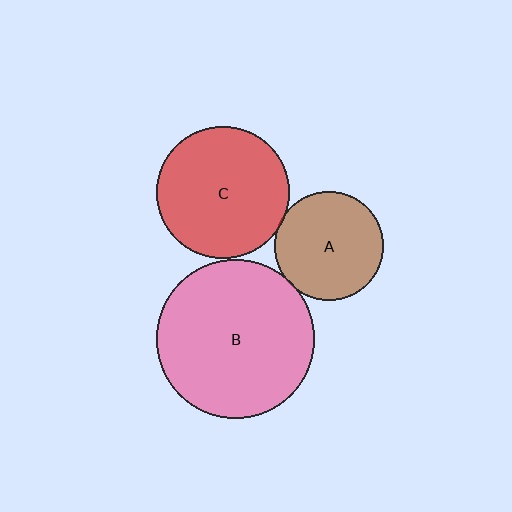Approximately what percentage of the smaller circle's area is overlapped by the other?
Approximately 5%.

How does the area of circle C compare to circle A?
Approximately 1.5 times.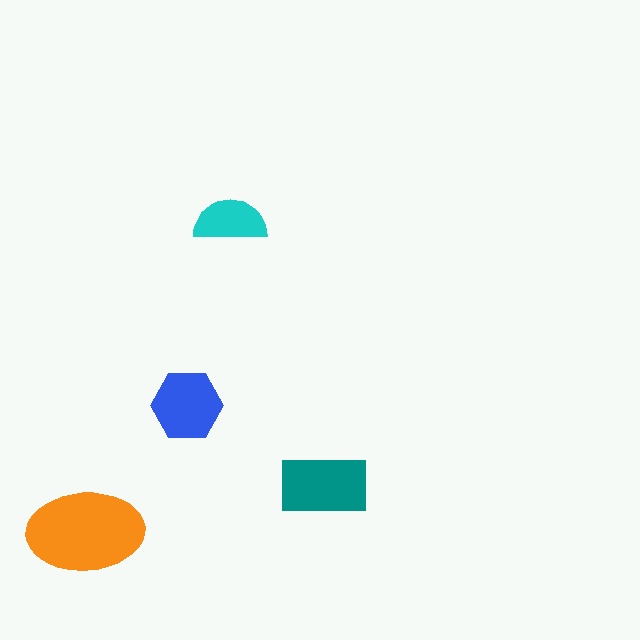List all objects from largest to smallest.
The orange ellipse, the teal rectangle, the blue hexagon, the cyan semicircle.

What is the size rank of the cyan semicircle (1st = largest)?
4th.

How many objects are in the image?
There are 4 objects in the image.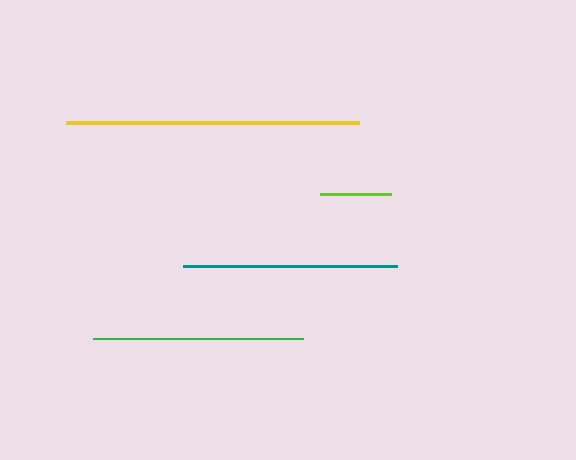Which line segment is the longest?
The yellow line is the longest at approximately 293 pixels.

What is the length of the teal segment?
The teal segment is approximately 214 pixels long.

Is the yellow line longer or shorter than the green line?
The yellow line is longer than the green line.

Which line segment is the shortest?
The lime line is the shortest at approximately 71 pixels.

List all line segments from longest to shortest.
From longest to shortest: yellow, teal, green, lime.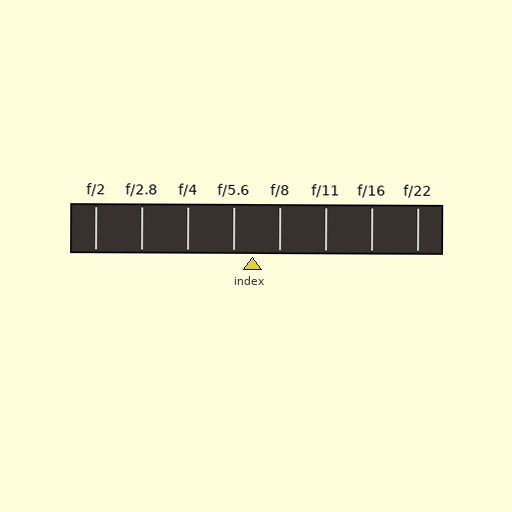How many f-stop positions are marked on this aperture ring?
There are 8 f-stop positions marked.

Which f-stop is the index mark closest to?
The index mark is closest to f/5.6.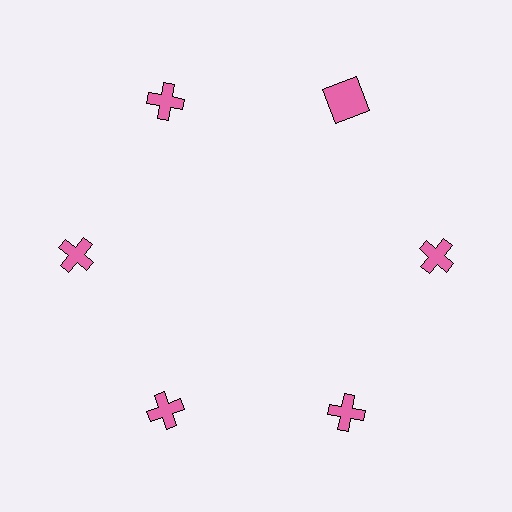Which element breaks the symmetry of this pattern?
The pink square at roughly the 1 o'clock position breaks the symmetry. All other shapes are pink crosses.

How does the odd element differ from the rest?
It has a different shape: square instead of cross.